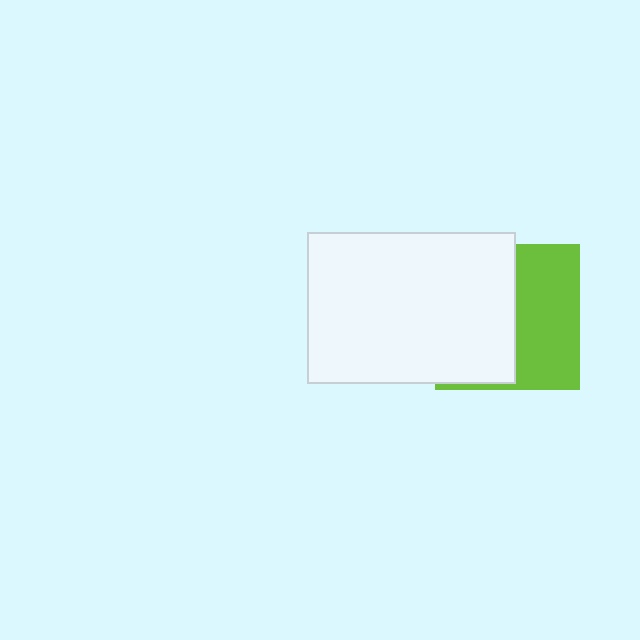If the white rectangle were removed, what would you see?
You would see the complete lime square.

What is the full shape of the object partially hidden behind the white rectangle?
The partially hidden object is a lime square.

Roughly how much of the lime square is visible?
About half of it is visible (roughly 47%).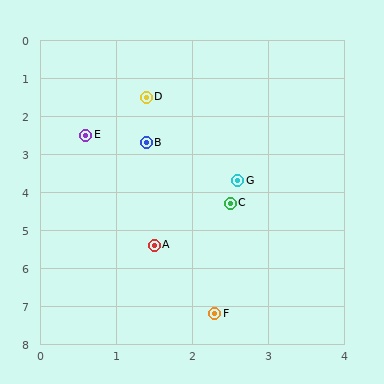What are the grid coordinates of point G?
Point G is at approximately (2.6, 3.7).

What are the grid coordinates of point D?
Point D is at approximately (1.4, 1.5).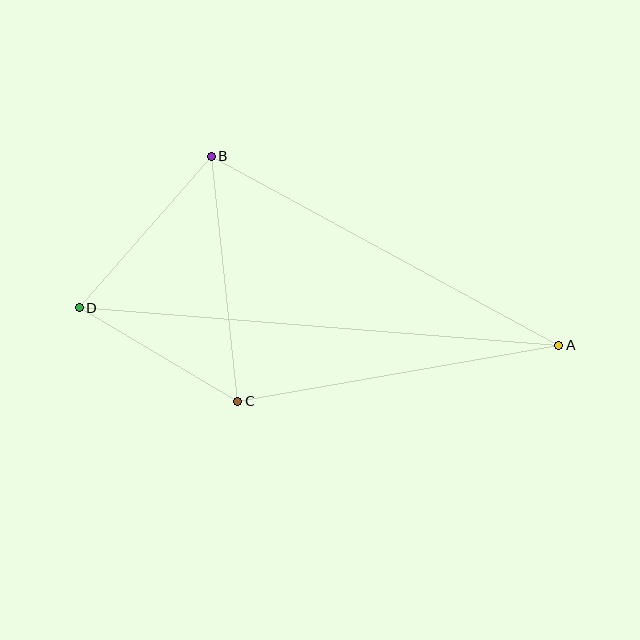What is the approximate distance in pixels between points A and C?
The distance between A and C is approximately 326 pixels.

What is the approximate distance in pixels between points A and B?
The distance between A and B is approximately 395 pixels.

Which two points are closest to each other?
Points C and D are closest to each other.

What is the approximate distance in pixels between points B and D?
The distance between B and D is approximately 201 pixels.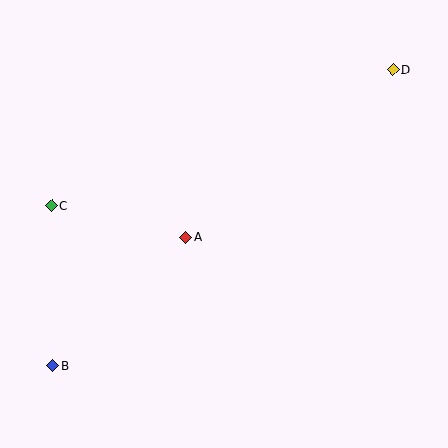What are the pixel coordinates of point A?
Point A is at (186, 237).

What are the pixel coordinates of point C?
Point C is at (52, 206).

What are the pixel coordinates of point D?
Point D is at (393, 70).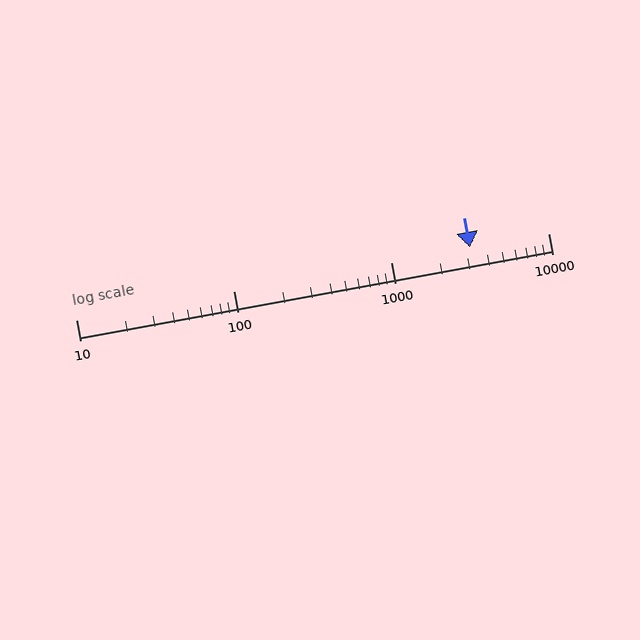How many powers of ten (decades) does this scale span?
The scale spans 3 decades, from 10 to 10000.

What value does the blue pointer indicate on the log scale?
The pointer indicates approximately 3200.